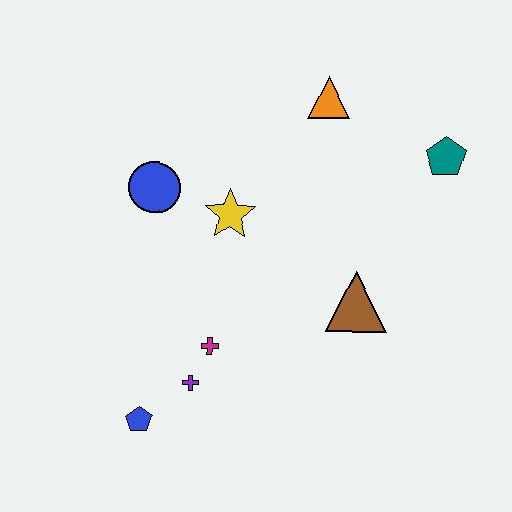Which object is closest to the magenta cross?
The purple cross is closest to the magenta cross.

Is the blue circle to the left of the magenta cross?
Yes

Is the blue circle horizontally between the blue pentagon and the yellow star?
Yes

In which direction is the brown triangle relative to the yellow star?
The brown triangle is to the right of the yellow star.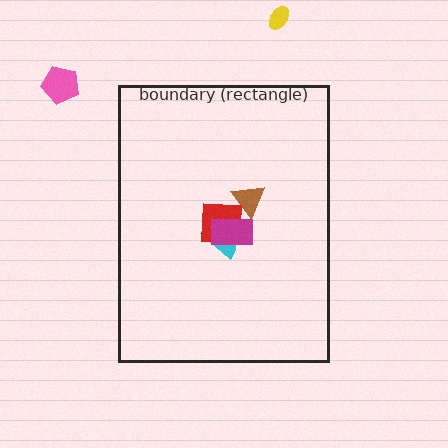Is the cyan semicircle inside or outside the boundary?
Inside.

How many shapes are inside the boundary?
4 inside, 2 outside.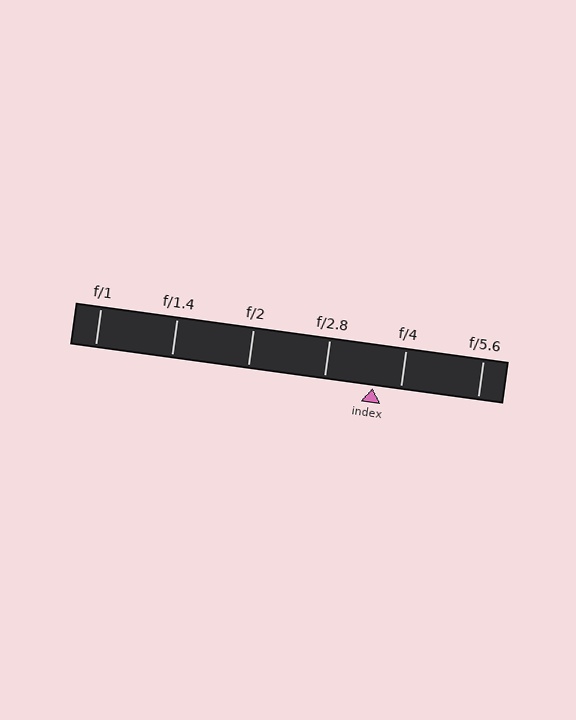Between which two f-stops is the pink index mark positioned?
The index mark is between f/2.8 and f/4.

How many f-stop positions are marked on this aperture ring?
There are 6 f-stop positions marked.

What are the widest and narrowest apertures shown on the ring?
The widest aperture shown is f/1 and the narrowest is f/5.6.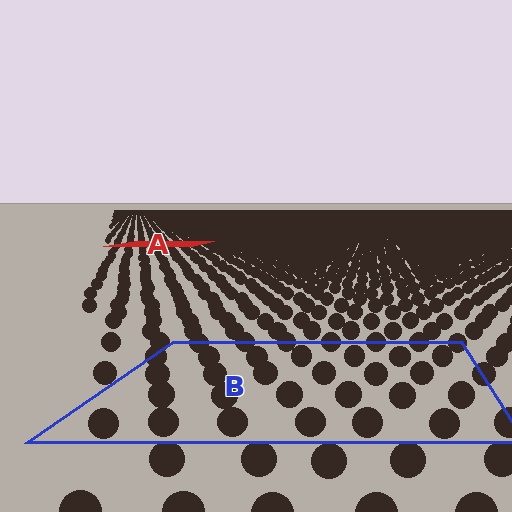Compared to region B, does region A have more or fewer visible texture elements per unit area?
Region A has more texture elements per unit area — they are packed more densely because it is farther away.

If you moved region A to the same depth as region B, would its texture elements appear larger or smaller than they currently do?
They would appear larger. At a closer depth, the same texture elements are projected at a bigger on-screen size.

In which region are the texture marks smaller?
The texture marks are smaller in region A, because it is farther away.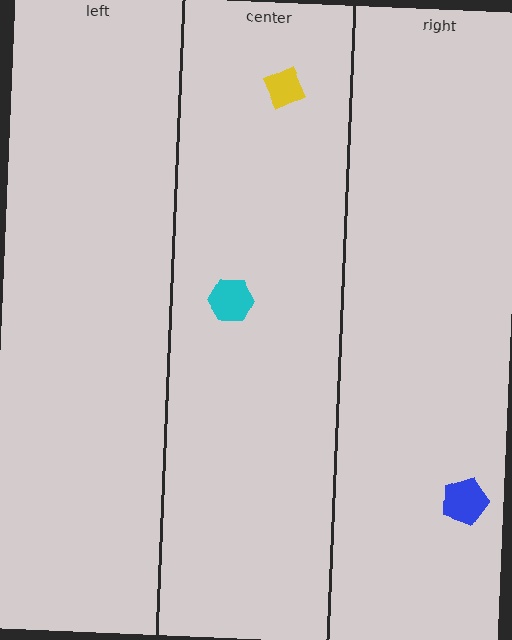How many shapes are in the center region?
2.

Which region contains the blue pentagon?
The right region.